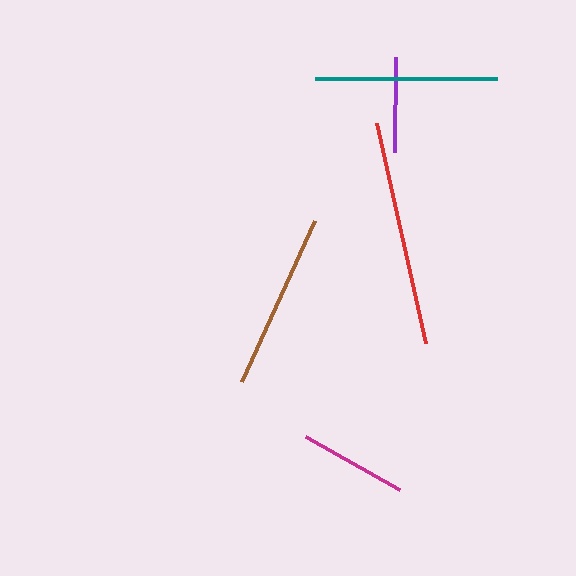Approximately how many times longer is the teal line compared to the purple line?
The teal line is approximately 1.9 times the length of the purple line.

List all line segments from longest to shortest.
From longest to shortest: red, teal, brown, magenta, purple.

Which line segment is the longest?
The red line is the longest at approximately 225 pixels.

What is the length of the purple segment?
The purple segment is approximately 95 pixels long.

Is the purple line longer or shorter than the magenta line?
The magenta line is longer than the purple line.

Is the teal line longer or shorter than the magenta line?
The teal line is longer than the magenta line.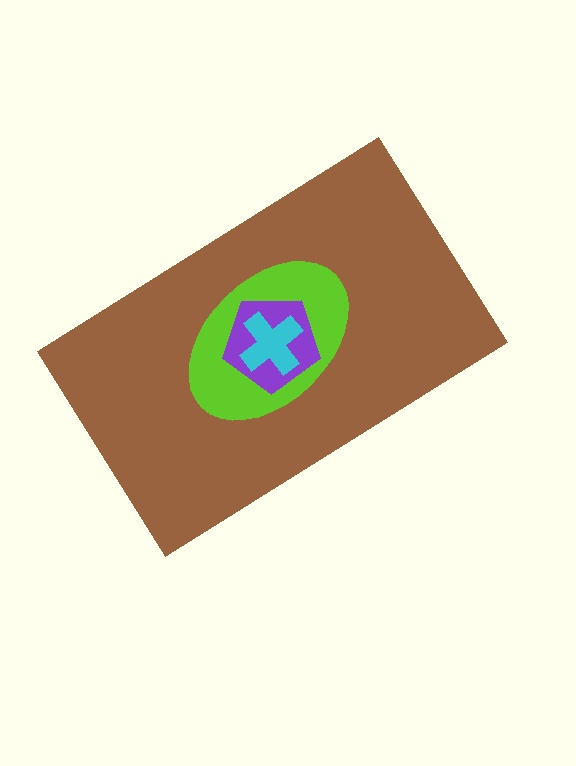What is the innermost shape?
The cyan cross.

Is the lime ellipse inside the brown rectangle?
Yes.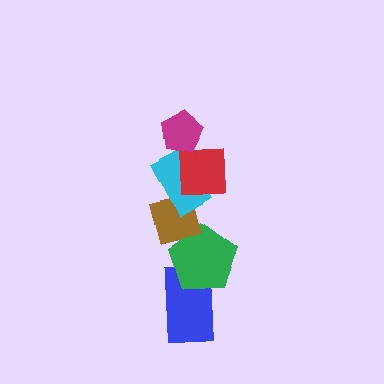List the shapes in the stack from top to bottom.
From top to bottom: the magenta pentagon, the red square, the cyan rectangle, the brown square, the green pentagon, the blue rectangle.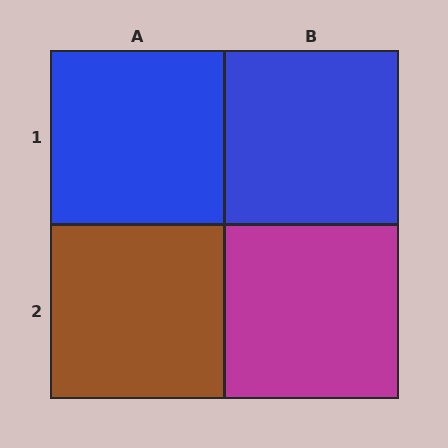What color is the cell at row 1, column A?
Blue.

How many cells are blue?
2 cells are blue.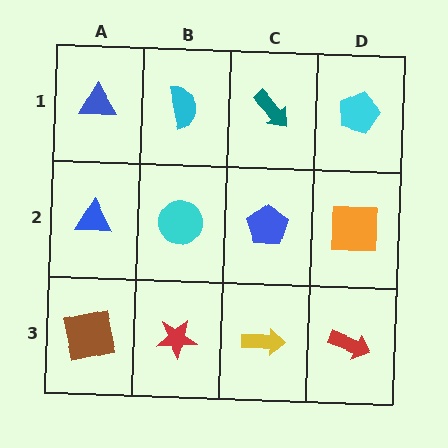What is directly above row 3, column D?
An orange square.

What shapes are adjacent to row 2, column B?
A cyan semicircle (row 1, column B), a red star (row 3, column B), a blue triangle (row 2, column A), a blue pentagon (row 2, column C).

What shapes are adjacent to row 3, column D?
An orange square (row 2, column D), a yellow arrow (row 3, column C).